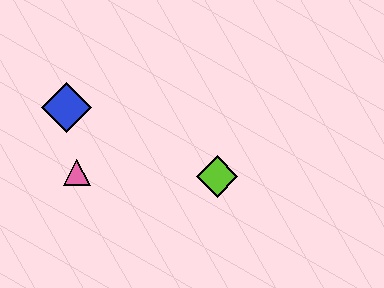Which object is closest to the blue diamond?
The pink triangle is closest to the blue diamond.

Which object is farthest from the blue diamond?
The lime diamond is farthest from the blue diamond.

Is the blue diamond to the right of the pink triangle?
No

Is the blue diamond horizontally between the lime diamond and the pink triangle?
No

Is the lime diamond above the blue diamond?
No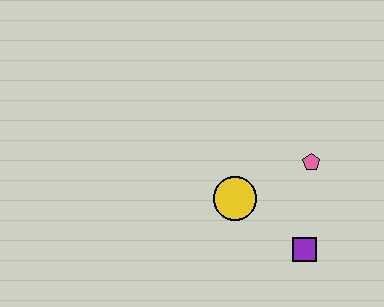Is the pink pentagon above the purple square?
Yes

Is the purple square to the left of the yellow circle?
No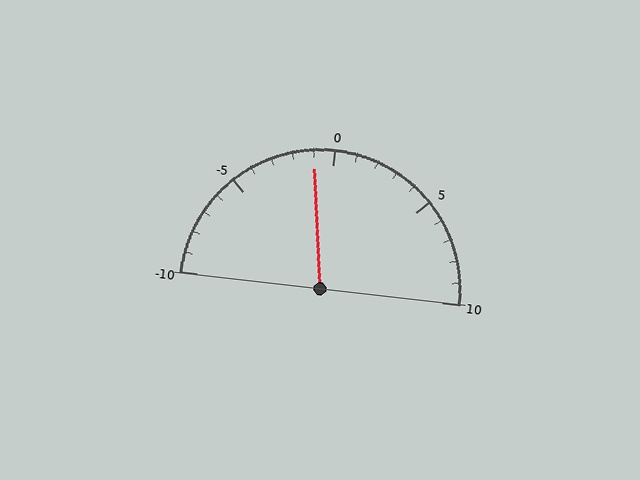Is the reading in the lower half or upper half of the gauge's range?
The reading is in the lower half of the range (-10 to 10).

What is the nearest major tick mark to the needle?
The nearest major tick mark is 0.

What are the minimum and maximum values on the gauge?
The gauge ranges from -10 to 10.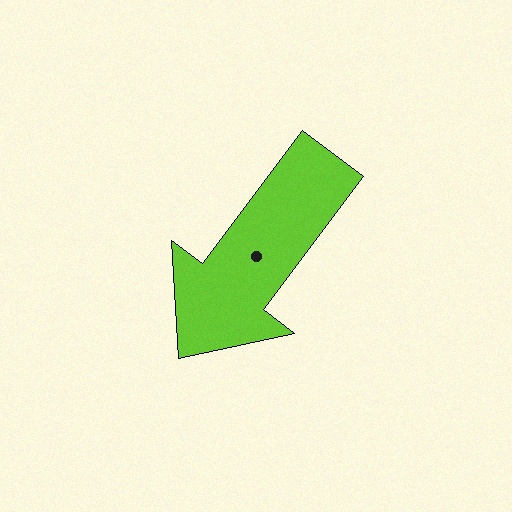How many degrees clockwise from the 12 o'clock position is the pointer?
Approximately 217 degrees.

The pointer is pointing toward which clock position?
Roughly 7 o'clock.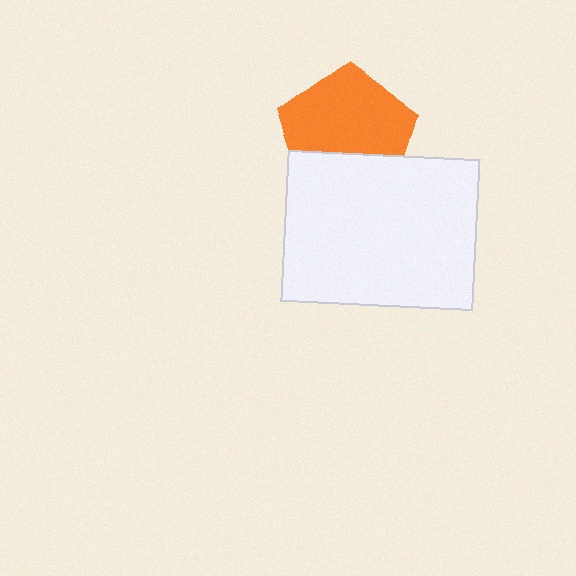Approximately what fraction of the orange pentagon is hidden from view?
Roughly 34% of the orange pentagon is hidden behind the white rectangle.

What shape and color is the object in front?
The object in front is a white rectangle.